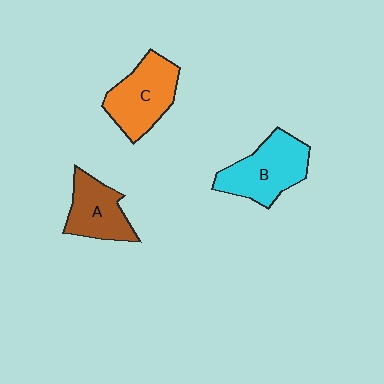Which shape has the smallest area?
Shape A (brown).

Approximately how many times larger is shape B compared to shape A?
Approximately 1.3 times.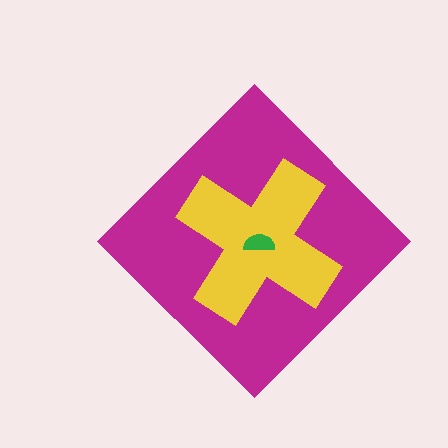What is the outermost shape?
The magenta diamond.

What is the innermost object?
The green semicircle.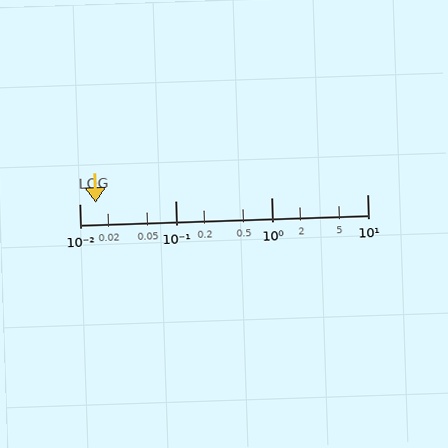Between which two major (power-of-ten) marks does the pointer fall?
The pointer is between 0.01 and 0.1.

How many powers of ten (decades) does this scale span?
The scale spans 3 decades, from 0.01 to 10.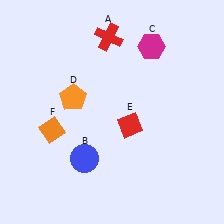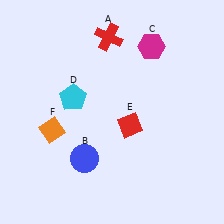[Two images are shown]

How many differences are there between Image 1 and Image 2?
There is 1 difference between the two images.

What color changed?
The pentagon (D) changed from orange in Image 1 to cyan in Image 2.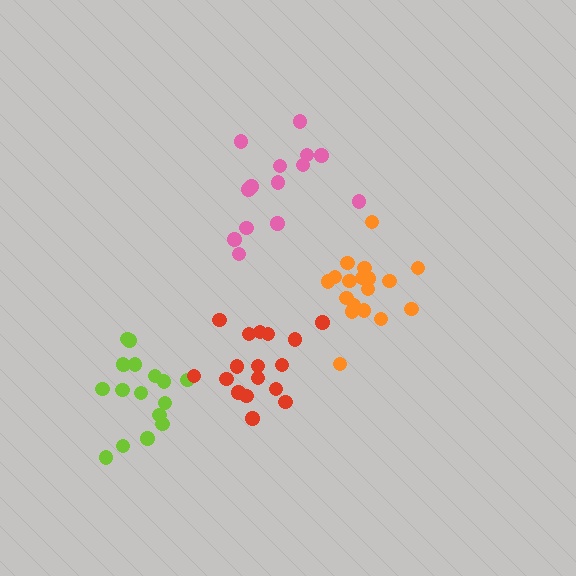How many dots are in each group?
Group 1: 17 dots, Group 2: 14 dots, Group 3: 18 dots, Group 4: 17 dots (66 total).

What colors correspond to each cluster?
The clusters are colored: lime, pink, orange, red.